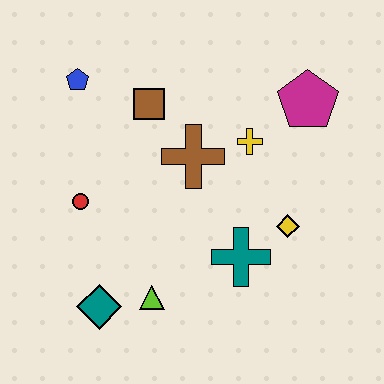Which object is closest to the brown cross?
The yellow cross is closest to the brown cross.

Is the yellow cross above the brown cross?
Yes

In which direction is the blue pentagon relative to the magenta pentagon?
The blue pentagon is to the left of the magenta pentagon.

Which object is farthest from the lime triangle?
The magenta pentagon is farthest from the lime triangle.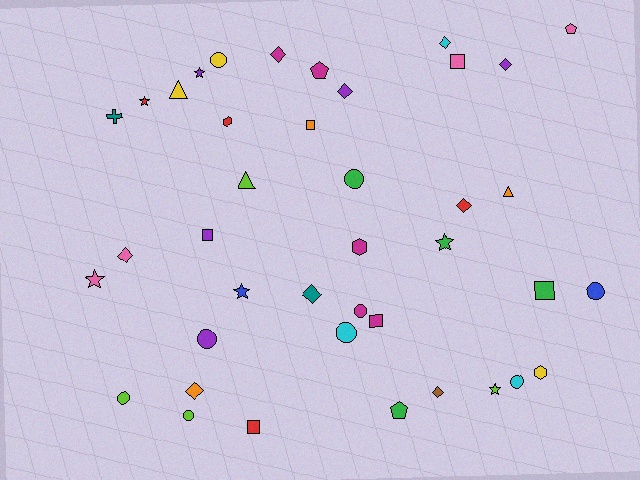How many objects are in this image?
There are 40 objects.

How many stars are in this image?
There are 6 stars.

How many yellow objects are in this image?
There are 3 yellow objects.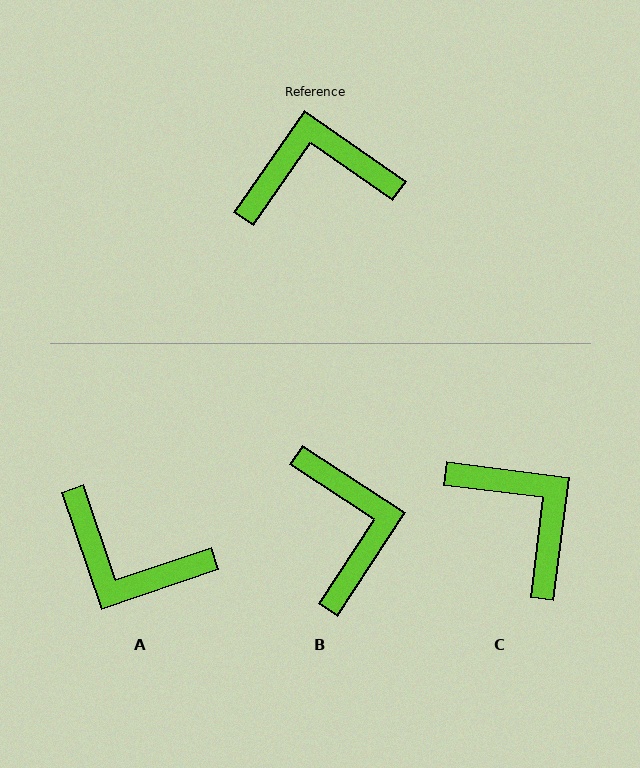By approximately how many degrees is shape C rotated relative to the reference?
Approximately 62 degrees clockwise.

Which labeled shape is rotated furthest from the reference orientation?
A, about 144 degrees away.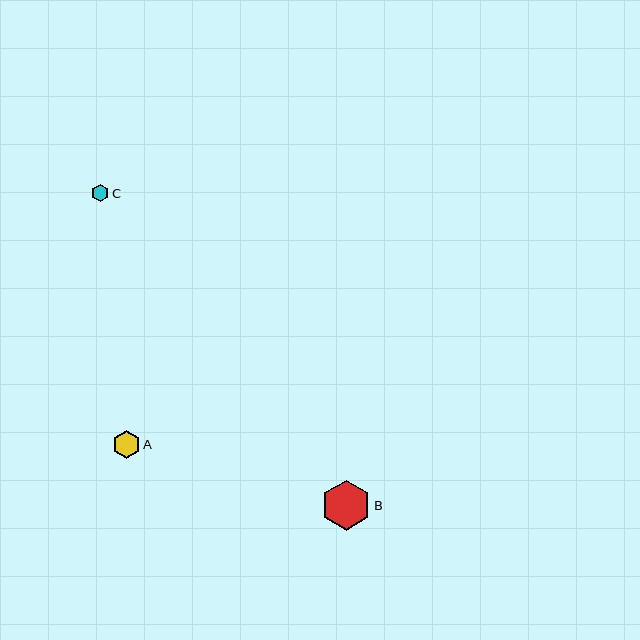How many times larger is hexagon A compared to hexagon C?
Hexagon A is approximately 1.6 times the size of hexagon C.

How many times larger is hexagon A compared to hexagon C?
Hexagon A is approximately 1.6 times the size of hexagon C.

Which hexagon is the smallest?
Hexagon C is the smallest with a size of approximately 18 pixels.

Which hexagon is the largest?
Hexagon B is the largest with a size of approximately 50 pixels.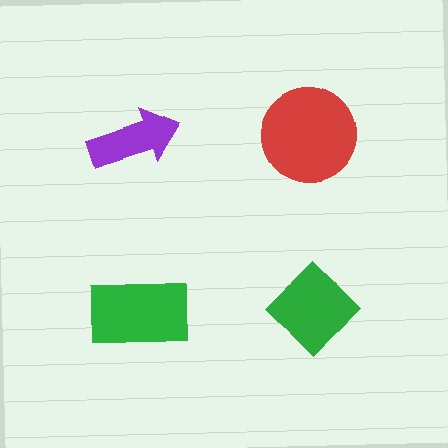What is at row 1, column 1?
A purple arrow.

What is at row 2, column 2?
A green diamond.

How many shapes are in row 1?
2 shapes.